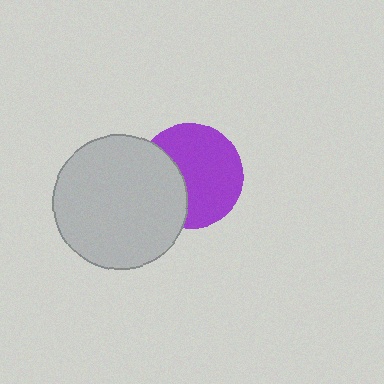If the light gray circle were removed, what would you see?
You would see the complete purple circle.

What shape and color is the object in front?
The object in front is a light gray circle.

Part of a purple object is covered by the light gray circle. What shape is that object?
It is a circle.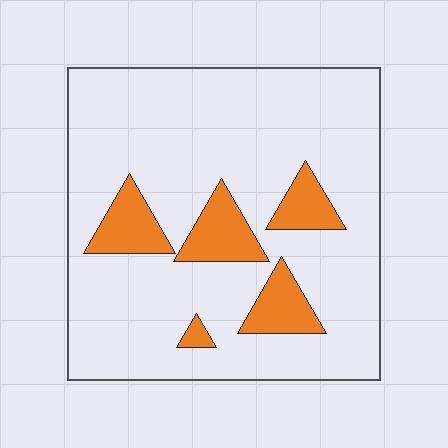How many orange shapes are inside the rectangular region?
5.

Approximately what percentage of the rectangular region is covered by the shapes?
Approximately 15%.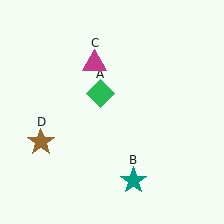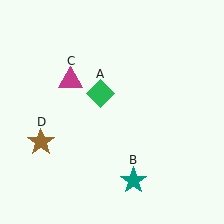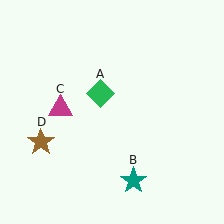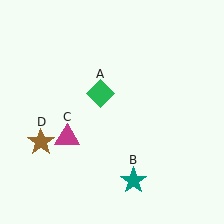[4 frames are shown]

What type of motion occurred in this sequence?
The magenta triangle (object C) rotated counterclockwise around the center of the scene.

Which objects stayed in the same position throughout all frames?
Green diamond (object A) and teal star (object B) and brown star (object D) remained stationary.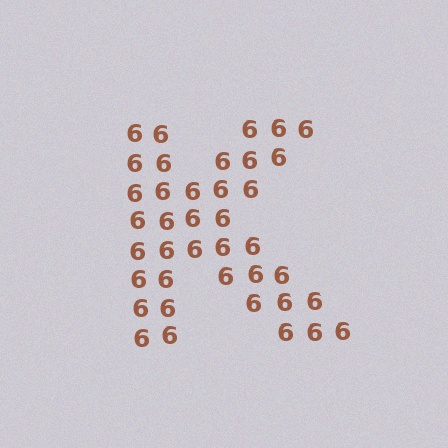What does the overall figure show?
The overall figure shows the letter K.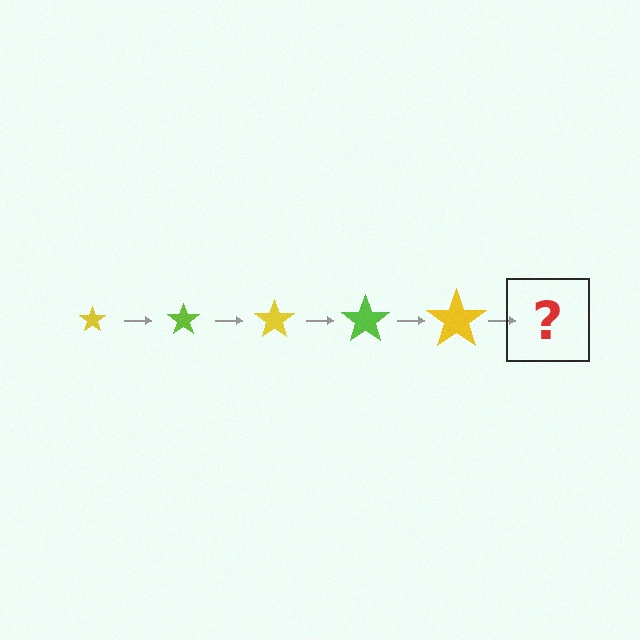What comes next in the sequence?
The next element should be a lime star, larger than the previous one.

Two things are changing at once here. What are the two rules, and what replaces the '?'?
The two rules are that the star grows larger each step and the color cycles through yellow and lime. The '?' should be a lime star, larger than the previous one.